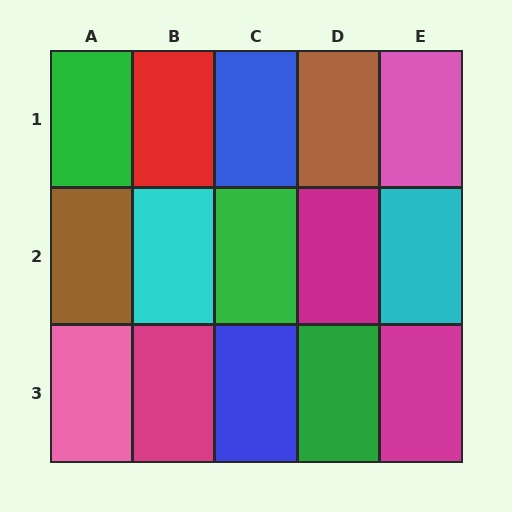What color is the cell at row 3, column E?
Magenta.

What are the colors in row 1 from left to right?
Green, red, blue, brown, pink.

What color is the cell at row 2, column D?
Magenta.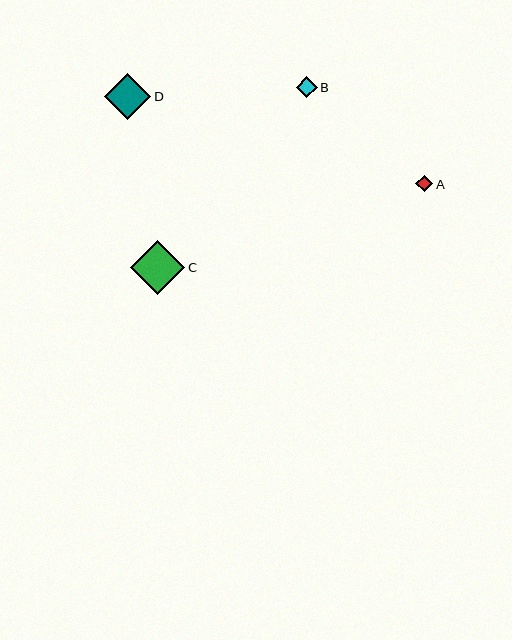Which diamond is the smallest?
Diamond A is the smallest with a size of approximately 17 pixels.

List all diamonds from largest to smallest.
From largest to smallest: C, D, B, A.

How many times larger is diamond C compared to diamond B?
Diamond C is approximately 2.6 times the size of diamond B.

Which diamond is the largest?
Diamond C is the largest with a size of approximately 55 pixels.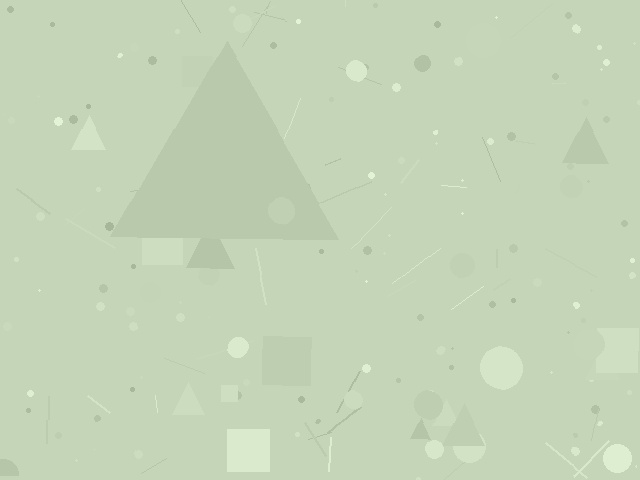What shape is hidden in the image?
A triangle is hidden in the image.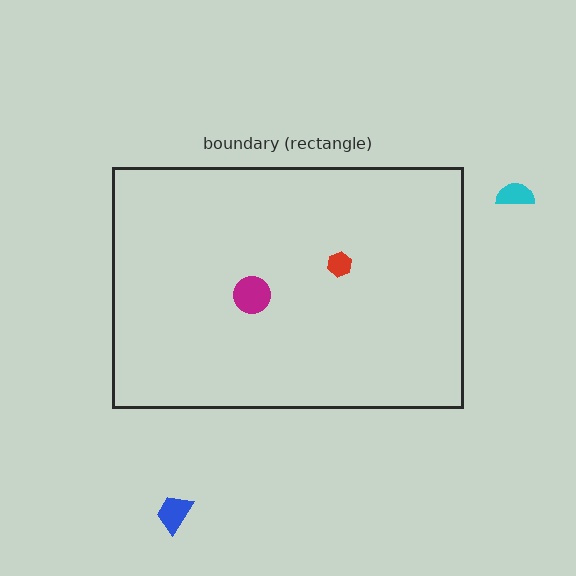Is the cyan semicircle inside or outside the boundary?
Outside.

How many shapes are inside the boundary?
2 inside, 2 outside.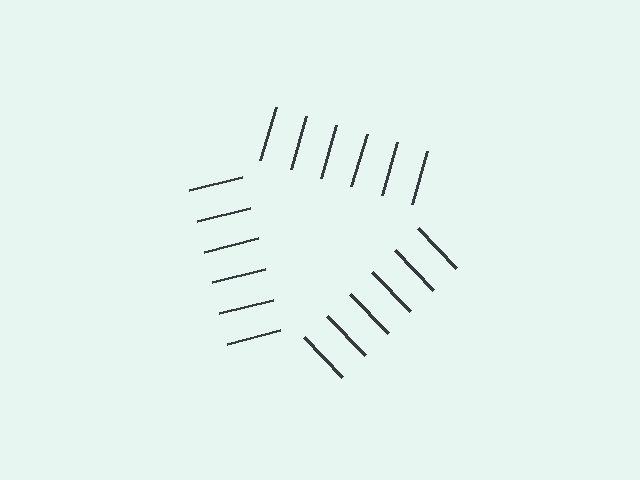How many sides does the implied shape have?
3 sides — the line-ends trace a triangle.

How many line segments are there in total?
18 — 6 along each of the 3 edges.